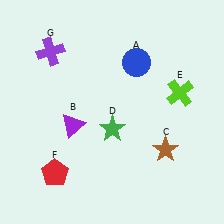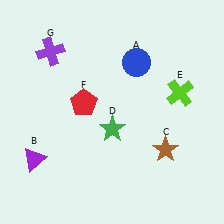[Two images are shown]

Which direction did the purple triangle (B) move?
The purple triangle (B) moved left.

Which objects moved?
The objects that moved are: the purple triangle (B), the red pentagon (F).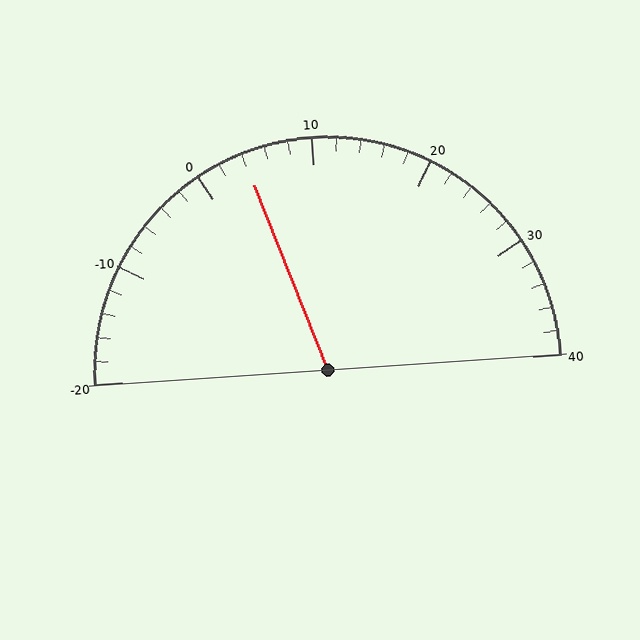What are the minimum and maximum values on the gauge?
The gauge ranges from -20 to 40.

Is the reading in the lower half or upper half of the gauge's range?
The reading is in the lower half of the range (-20 to 40).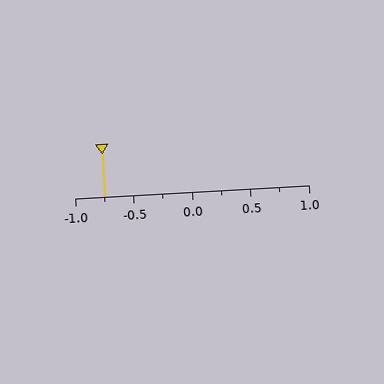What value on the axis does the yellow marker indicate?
The marker indicates approximately -0.75.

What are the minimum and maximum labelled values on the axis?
The axis runs from -1.0 to 1.0.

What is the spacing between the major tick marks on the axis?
The major ticks are spaced 0.5 apart.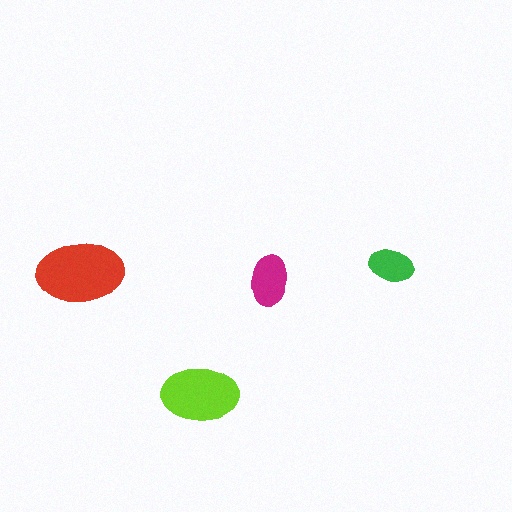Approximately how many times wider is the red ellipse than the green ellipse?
About 2 times wider.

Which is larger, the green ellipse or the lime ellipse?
The lime one.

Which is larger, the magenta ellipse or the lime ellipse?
The lime one.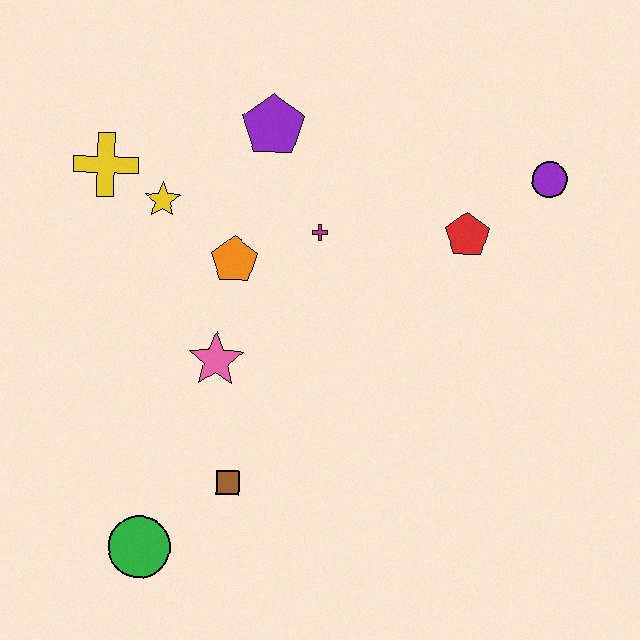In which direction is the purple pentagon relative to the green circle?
The purple pentagon is above the green circle.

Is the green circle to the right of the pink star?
No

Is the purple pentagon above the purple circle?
Yes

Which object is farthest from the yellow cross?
The purple circle is farthest from the yellow cross.